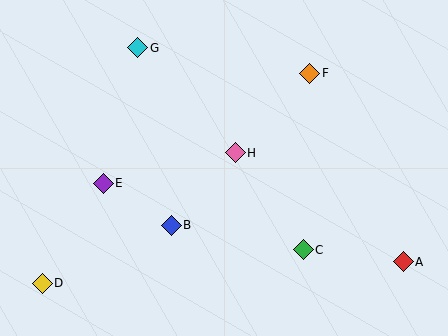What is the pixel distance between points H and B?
The distance between H and B is 97 pixels.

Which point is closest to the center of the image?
Point H at (235, 153) is closest to the center.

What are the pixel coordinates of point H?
Point H is at (235, 153).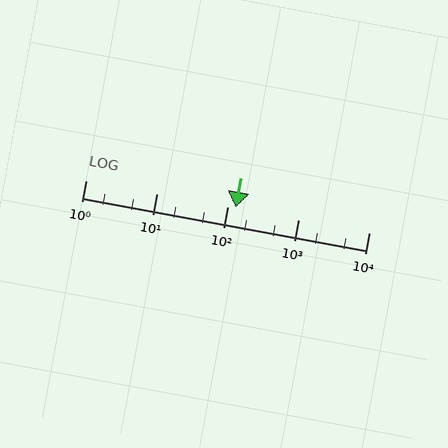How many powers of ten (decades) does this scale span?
The scale spans 4 decades, from 1 to 10000.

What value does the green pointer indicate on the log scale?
The pointer indicates approximately 130.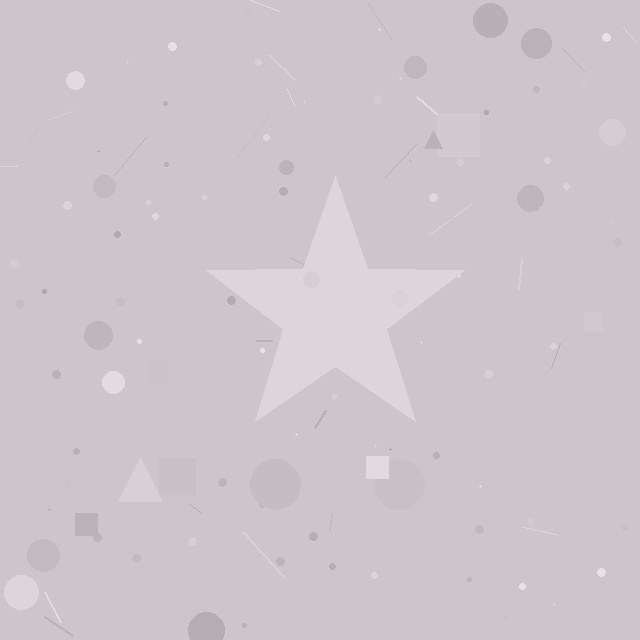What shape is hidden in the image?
A star is hidden in the image.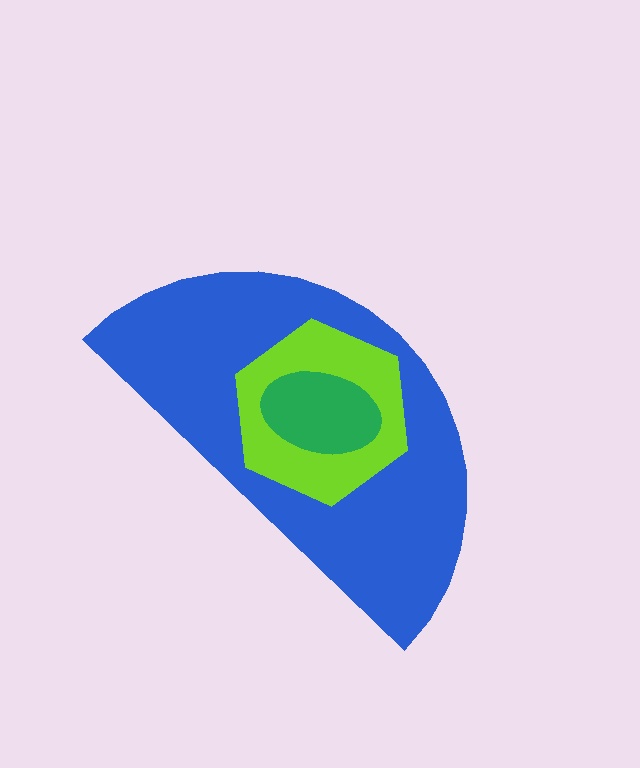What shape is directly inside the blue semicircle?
The lime hexagon.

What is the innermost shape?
The green ellipse.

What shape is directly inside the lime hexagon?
The green ellipse.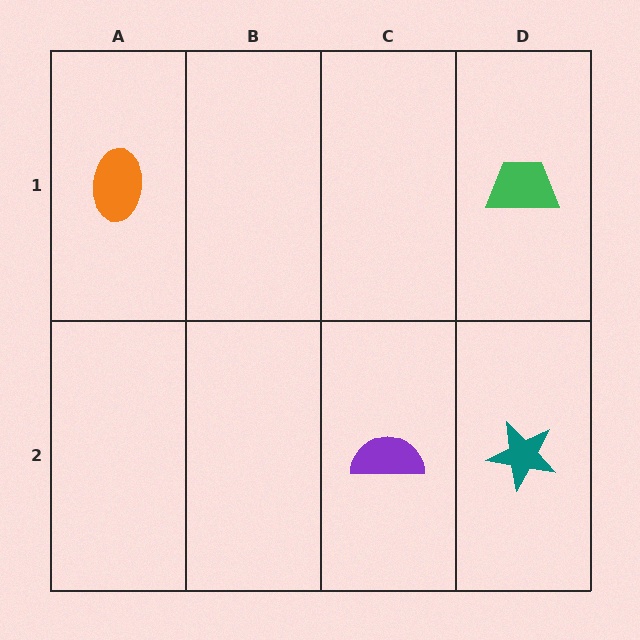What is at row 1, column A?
An orange ellipse.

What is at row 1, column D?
A green trapezoid.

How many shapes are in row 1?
2 shapes.